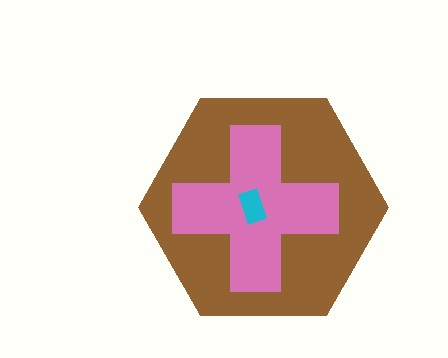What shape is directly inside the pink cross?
The cyan rectangle.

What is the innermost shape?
The cyan rectangle.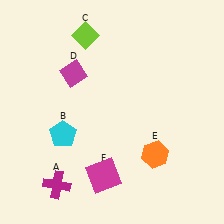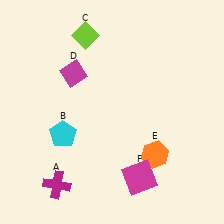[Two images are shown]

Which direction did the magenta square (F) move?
The magenta square (F) moved right.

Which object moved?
The magenta square (F) moved right.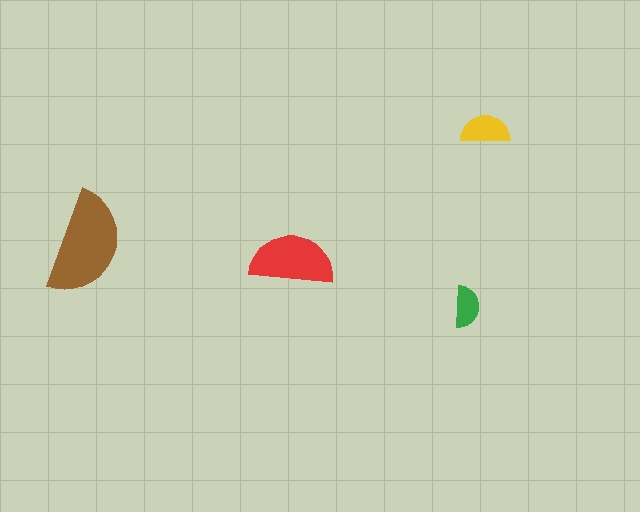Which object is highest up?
The yellow semicircle is topmost.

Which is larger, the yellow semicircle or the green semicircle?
The yellow one.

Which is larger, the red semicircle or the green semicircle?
The red one.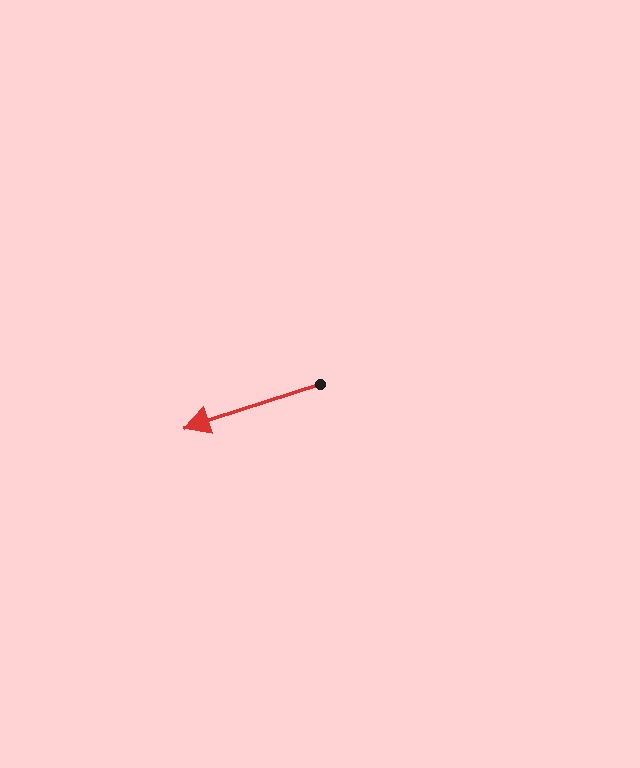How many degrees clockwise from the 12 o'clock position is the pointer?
Approximately 252 degrees.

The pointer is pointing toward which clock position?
Roughly 8 o'clock.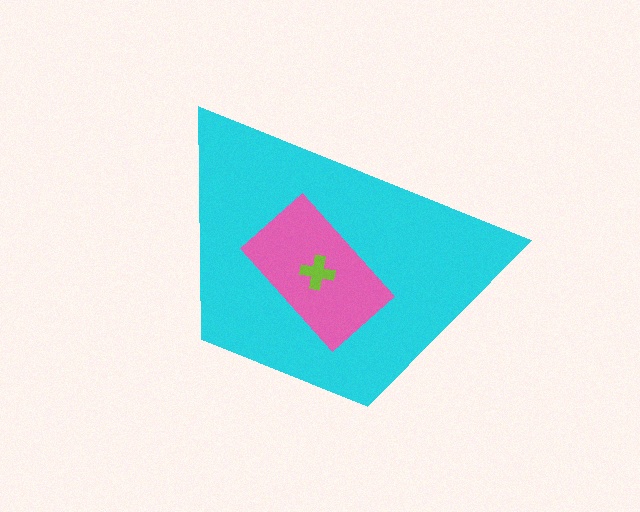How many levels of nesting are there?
3.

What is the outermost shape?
The cyan trapezoid.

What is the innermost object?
The lime cross.